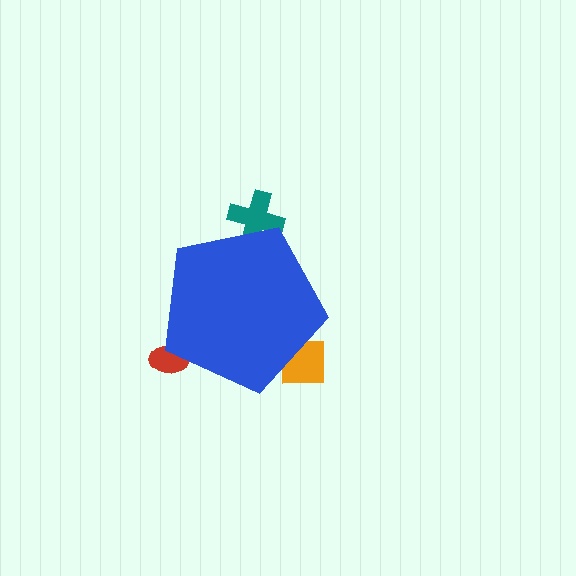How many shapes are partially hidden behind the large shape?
3 shapes are partially hidden.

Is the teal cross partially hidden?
Yes, the teal cross is partially hidden behind the blue pentagon.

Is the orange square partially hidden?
Yes, the orange square is partially hidden behind the blue pentagon.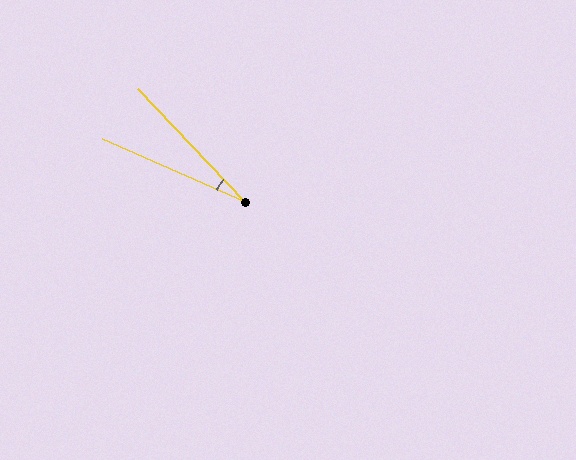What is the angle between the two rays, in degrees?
Approximately 23 degrees.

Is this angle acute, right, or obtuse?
It is acute.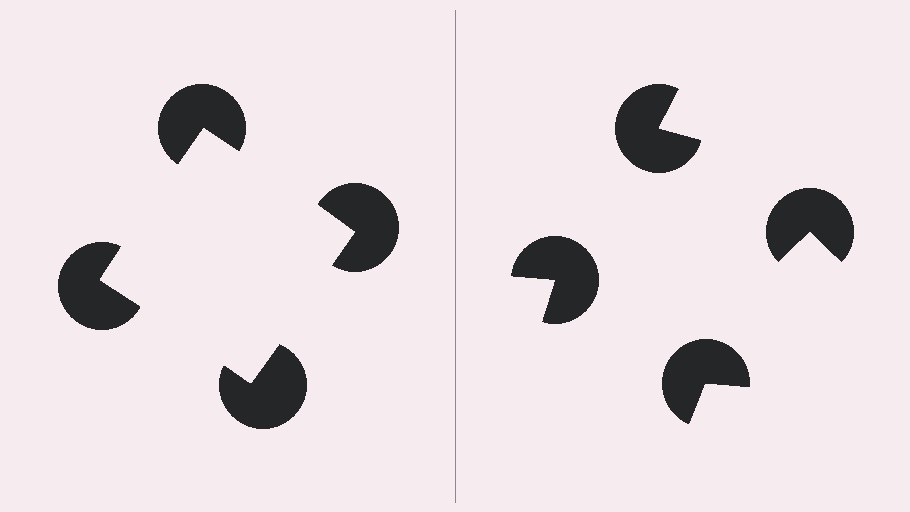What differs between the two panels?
The pac-man discs are positioned identically on both sides; only the wedge orientations differ. On the left they align to a square; on the right they are misaligned.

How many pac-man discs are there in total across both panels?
8 — 4 on each side.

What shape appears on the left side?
An illusory square.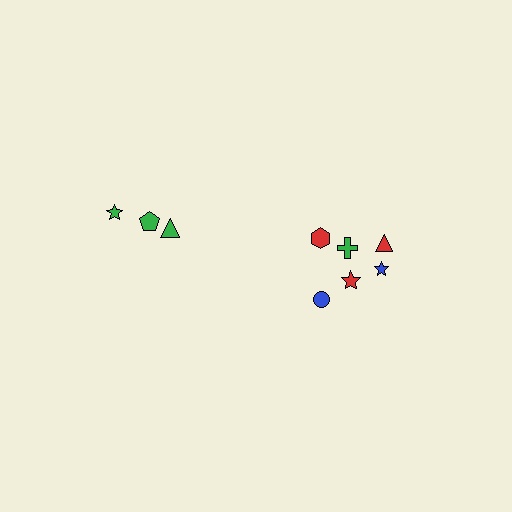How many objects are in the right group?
There are 6 objects.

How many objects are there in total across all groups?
There are 9 objects.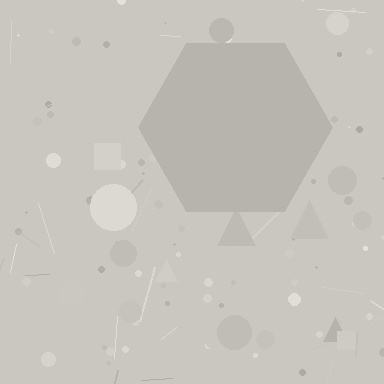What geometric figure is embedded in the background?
A hexagon is embedded in the background.